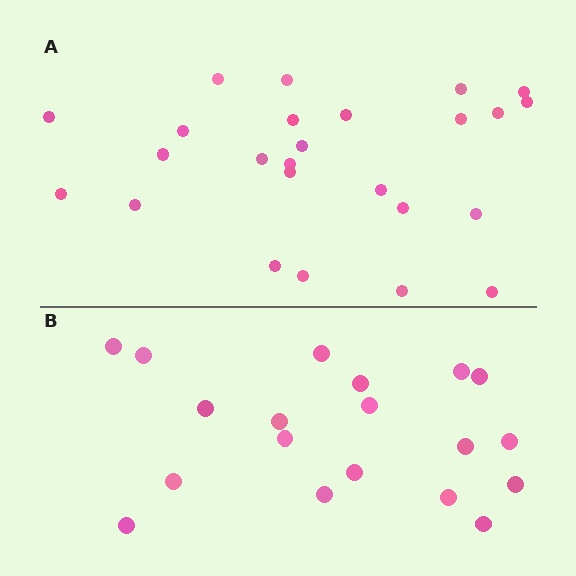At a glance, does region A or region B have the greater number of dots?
Region A (the top region) has more dots.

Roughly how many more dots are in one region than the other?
Region A has about 6 more dots than region B.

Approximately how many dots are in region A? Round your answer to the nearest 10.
About 20 dots. (The exact count is 25, which rounds to 20.)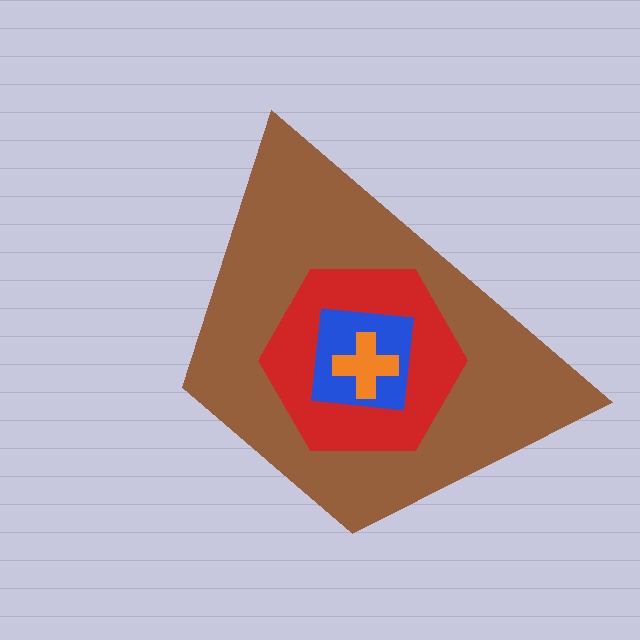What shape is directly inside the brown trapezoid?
The red hexagon.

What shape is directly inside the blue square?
The orange cross.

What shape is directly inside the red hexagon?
The blue square.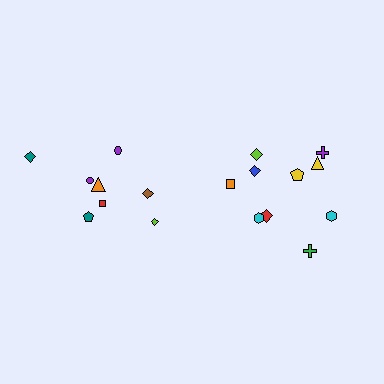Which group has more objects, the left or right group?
The right group.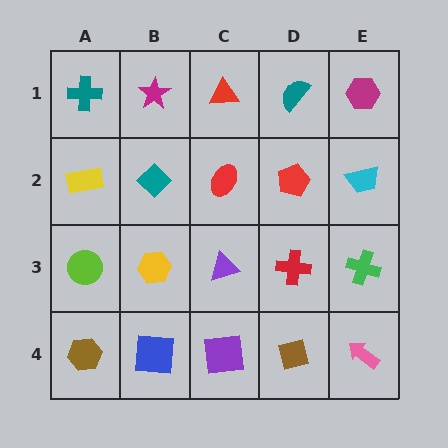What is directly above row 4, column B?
A yellow hexagon.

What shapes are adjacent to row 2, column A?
A teal cross (row 1, column A), a lime circle (row 3, column A), a teal diamond (row 2, column B).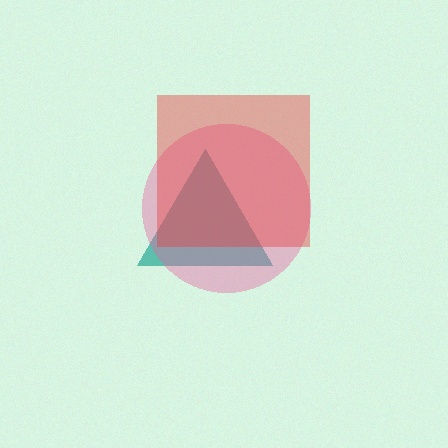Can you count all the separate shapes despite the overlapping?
Yes, there are 3 separate shapes.